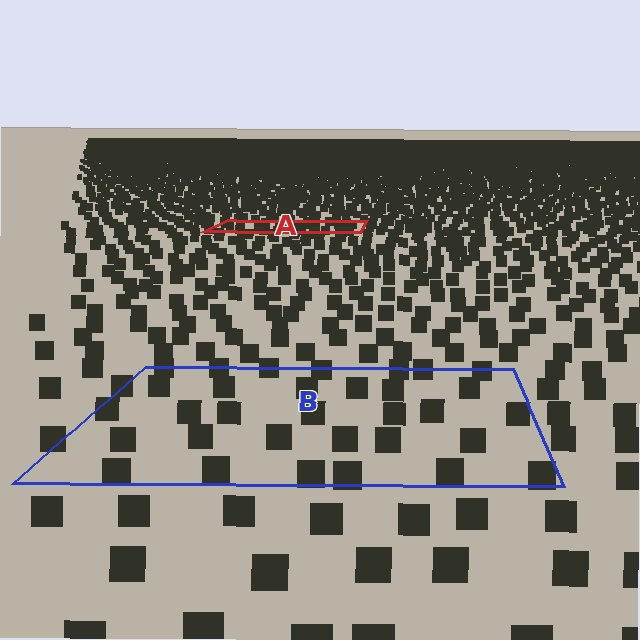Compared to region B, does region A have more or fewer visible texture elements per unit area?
Region A has more texture elements per unit area — they are packed more densely because it is farther away.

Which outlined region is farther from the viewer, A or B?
Region A is farther from the viewer — the texture elements inside it appear smaller and more densely packed.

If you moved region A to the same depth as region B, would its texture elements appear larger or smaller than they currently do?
They would appear larger. At a closer depth, the same texture elements are projected at a bigger on-screen size.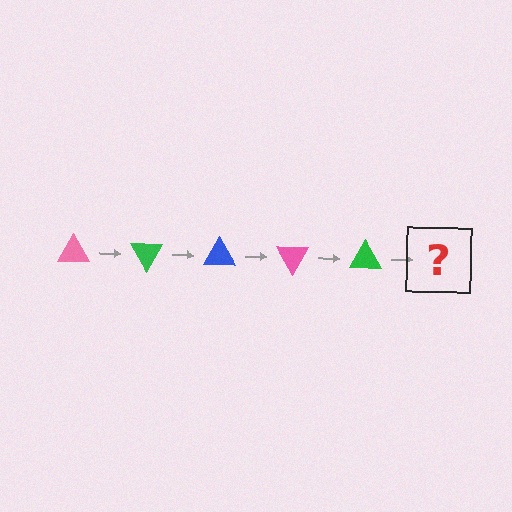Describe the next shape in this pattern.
It should be a blue triangle, rotated 300 degrees from the start.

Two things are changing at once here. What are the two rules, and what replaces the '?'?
The two rules are that it rotates 60 degrees each step and the color cycles through pink, green, and blue. The '?' should be a blue triangle, rotated 300 degrees from the start.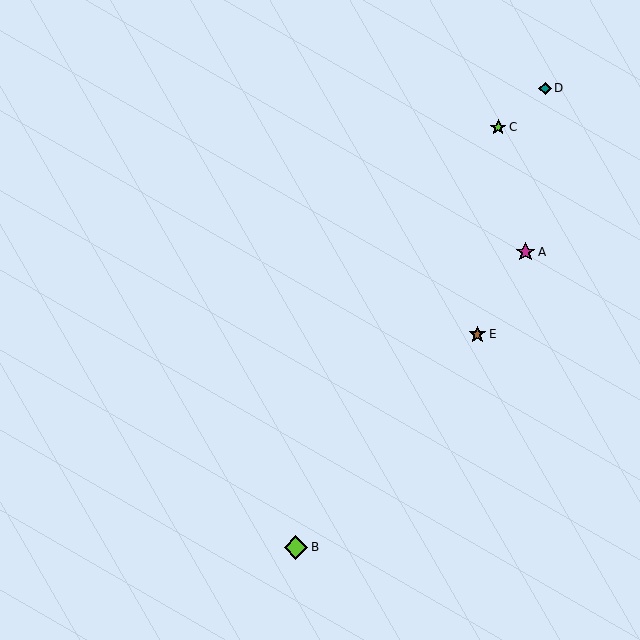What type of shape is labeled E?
Shape E is a brown star.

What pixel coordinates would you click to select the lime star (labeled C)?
Click at (498, 127) to select the lime star C.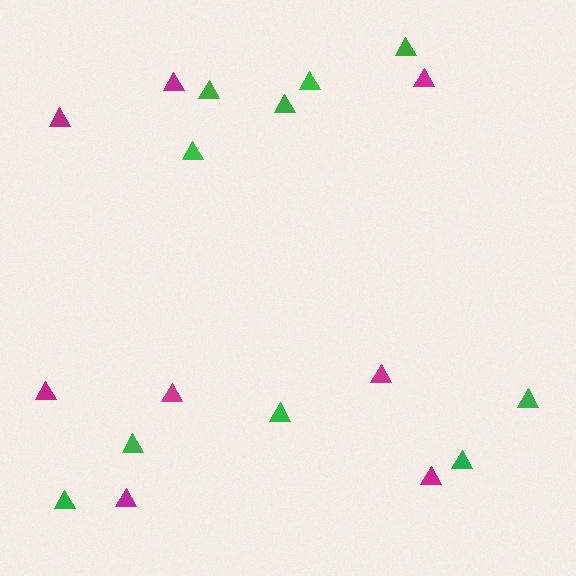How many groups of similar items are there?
There are 2 groups: one group of magenta triangles (8) and one group of green triangles (10).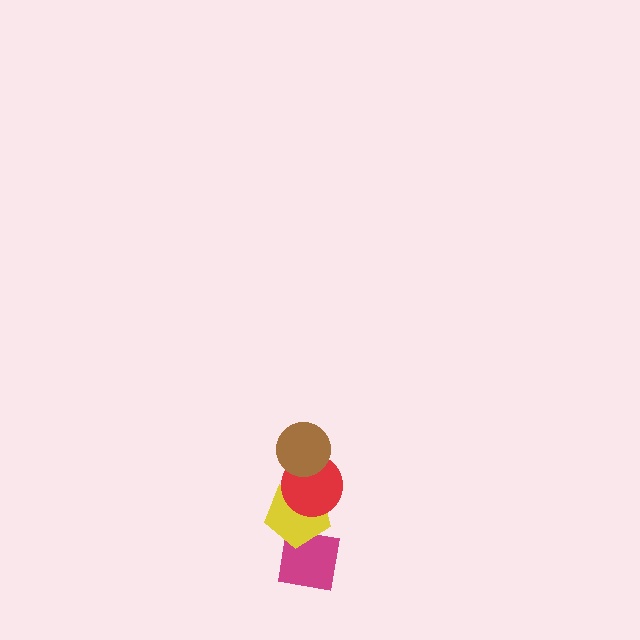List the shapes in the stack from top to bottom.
From top to bottom: the brown circle, the red circle, the yellow pentagon, the magenta square.